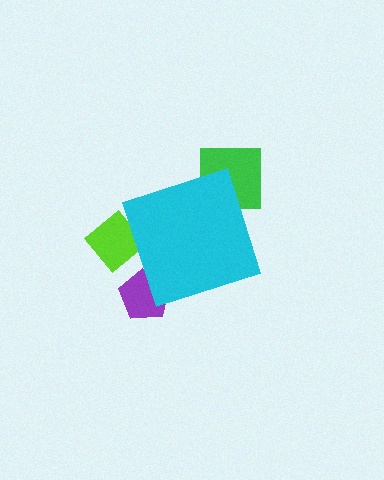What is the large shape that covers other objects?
A cyan diamond.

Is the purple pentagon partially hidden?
Yes, the purple pentagon is partially hidden behind the cyan diamond.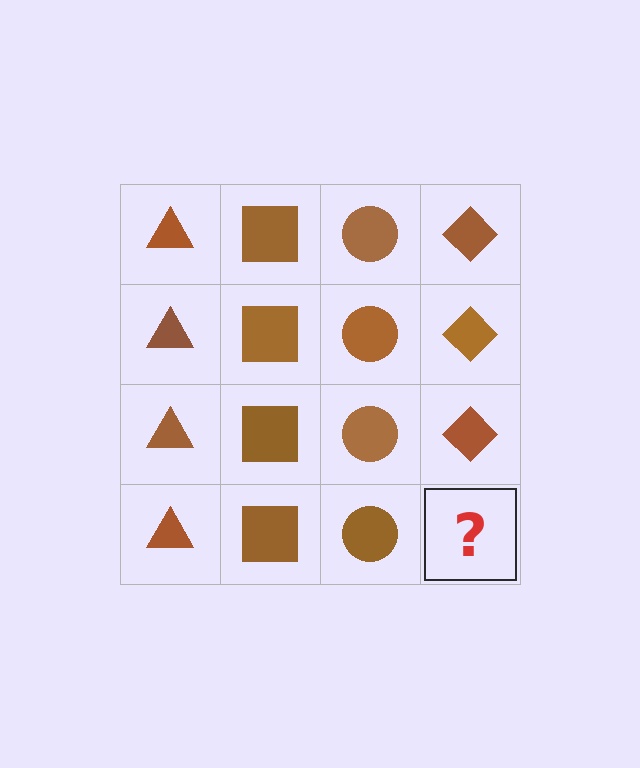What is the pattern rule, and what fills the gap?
The rule is that each column has a consistent shape. The gap should be filled with a brown diamond.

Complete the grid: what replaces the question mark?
The question mark should be replaced with a brown diamond.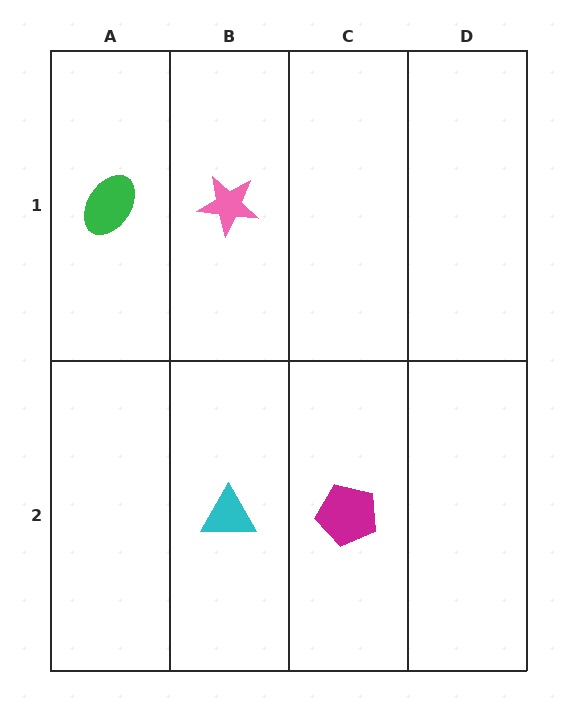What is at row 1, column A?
A green ellipse.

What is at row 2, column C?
A magenta pentagon.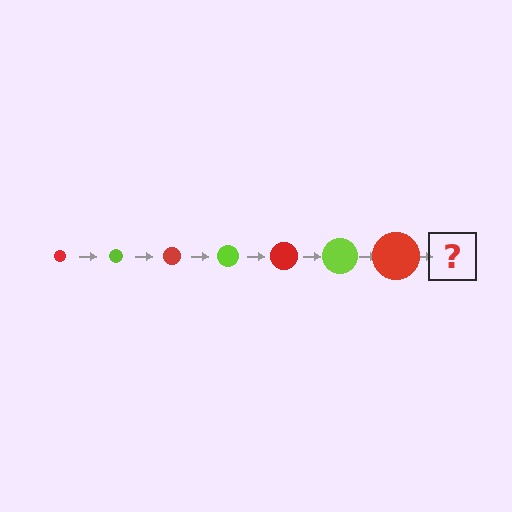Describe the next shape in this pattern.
It should be a lime circle, larger than the previous one.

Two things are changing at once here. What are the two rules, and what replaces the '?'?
The two rules are that the circle grows larger each step and the color cycles through red and lime. The '?' should be a lime circle, larger than the previous one.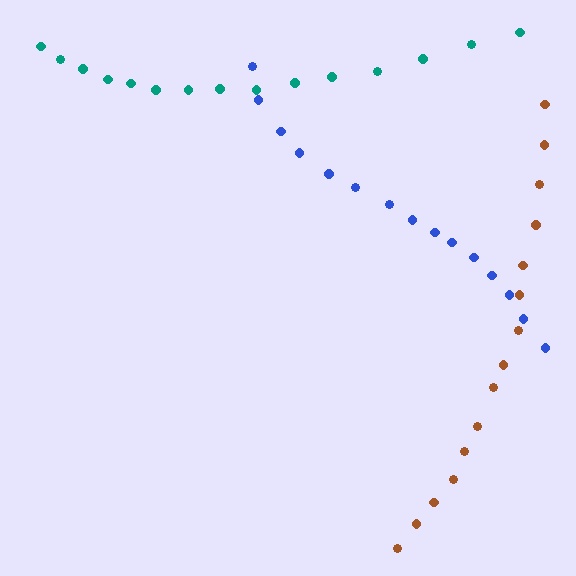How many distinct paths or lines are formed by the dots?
There are 3 distinct paths.